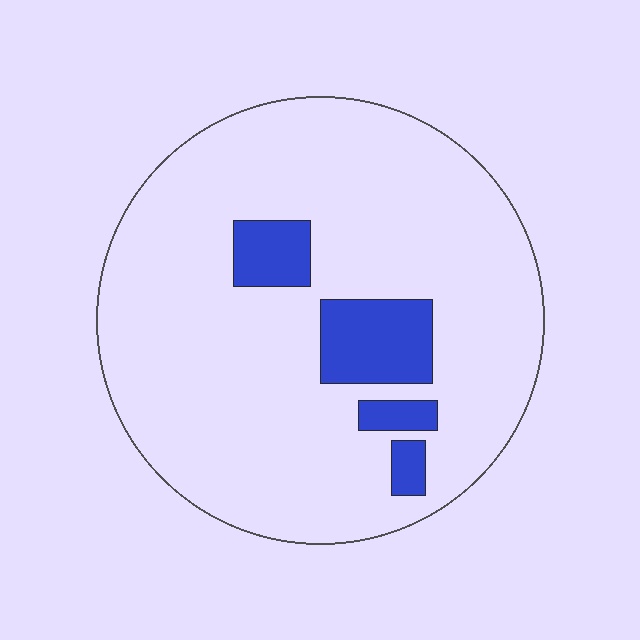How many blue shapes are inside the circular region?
4.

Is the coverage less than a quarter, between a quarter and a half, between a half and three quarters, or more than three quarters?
Less than a quarter.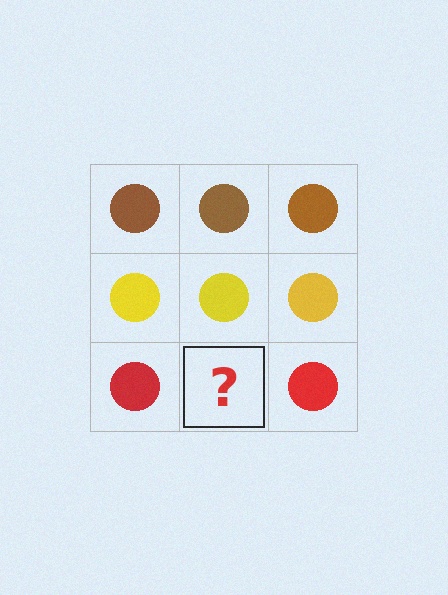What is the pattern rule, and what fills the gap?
The rule is that each row has a consistent color. The gap should be filled with a red circle.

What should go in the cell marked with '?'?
The missing cell should contain a red circle.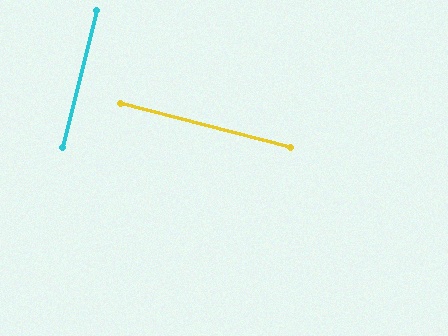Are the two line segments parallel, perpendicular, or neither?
Perpendicular — they meet at approximately 89°.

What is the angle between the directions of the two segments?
Approximately 89 degrees.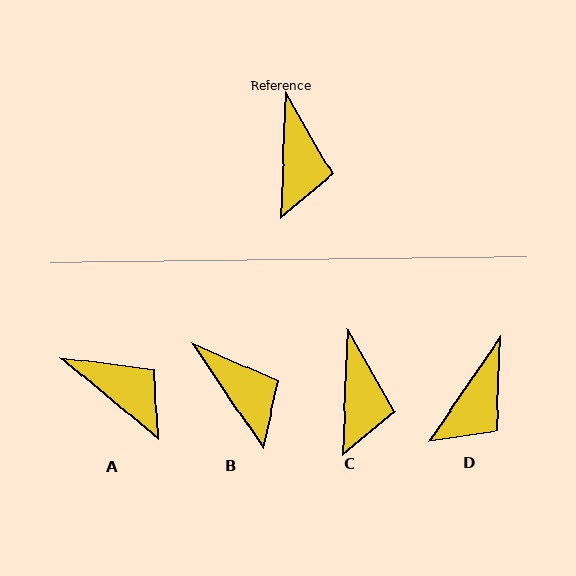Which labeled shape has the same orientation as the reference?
C.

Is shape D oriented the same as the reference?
No, it is off by about 32 degrees.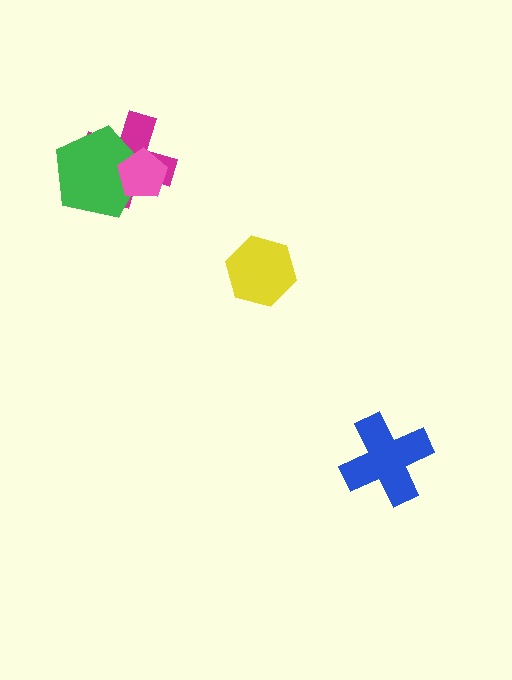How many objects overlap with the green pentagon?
2 objects overlap with the green pentagon.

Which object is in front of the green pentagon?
The pink pentagon is in front of the green pentagon.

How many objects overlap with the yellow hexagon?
0 objects overlap with the yellow hexagon.